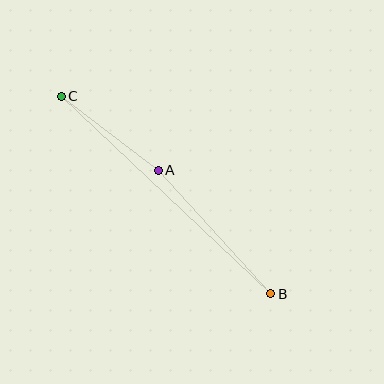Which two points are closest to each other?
Points A and C are closest to each other.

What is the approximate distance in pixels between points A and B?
The distance between A and B is approximately 167 pixels.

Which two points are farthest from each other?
Points B and C are farthest from each other.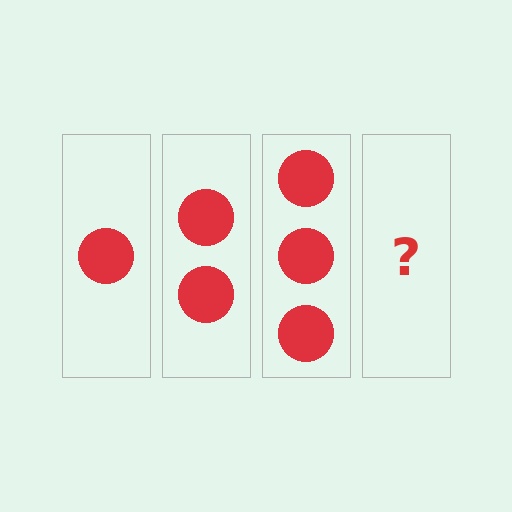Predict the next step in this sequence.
The next step is 4 circles.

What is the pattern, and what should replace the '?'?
The pattern is that each step adds one more circle. The '?' should be 4 circles.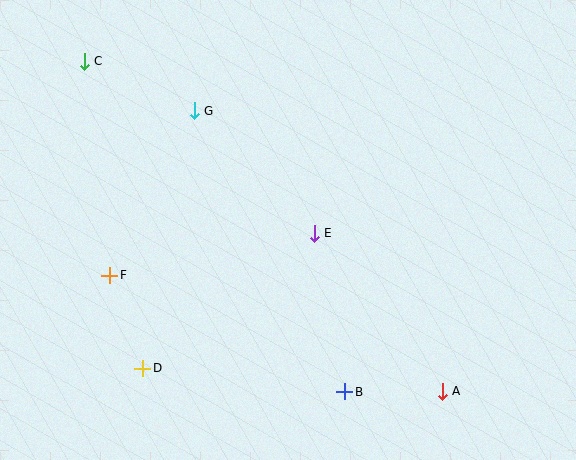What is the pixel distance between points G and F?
The distance between G and F is 185 pixels.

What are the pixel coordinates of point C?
Point C is at (84, 61).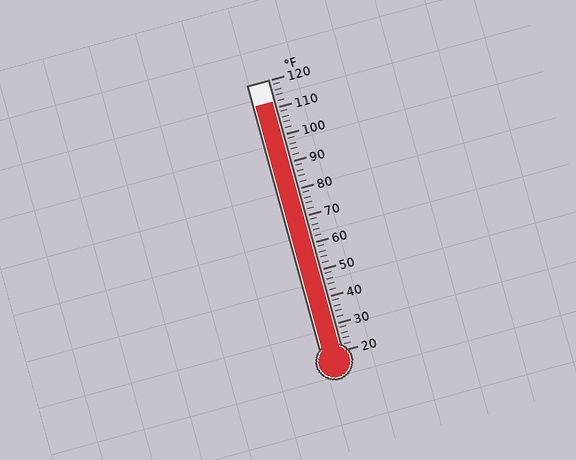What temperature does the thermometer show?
The thermometer shows approximately 112°F.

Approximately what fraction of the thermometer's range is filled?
The thermometer is filled to approximately 90% of its range.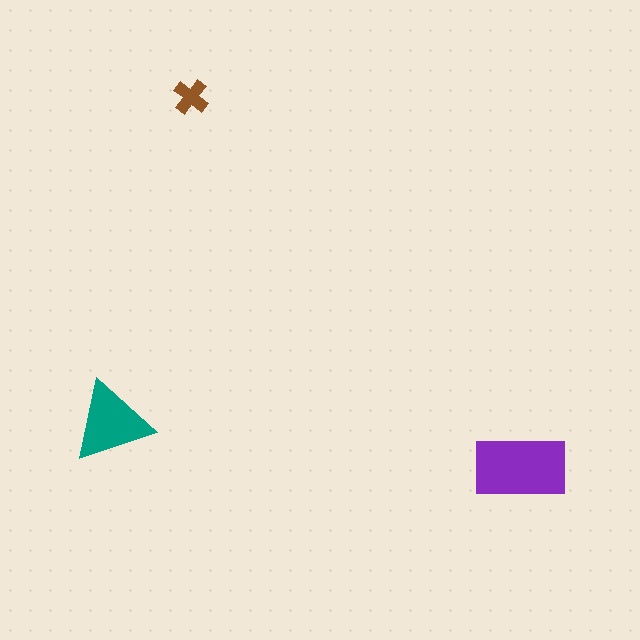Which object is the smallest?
The brown cross.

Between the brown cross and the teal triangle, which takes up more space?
The teal triangle.